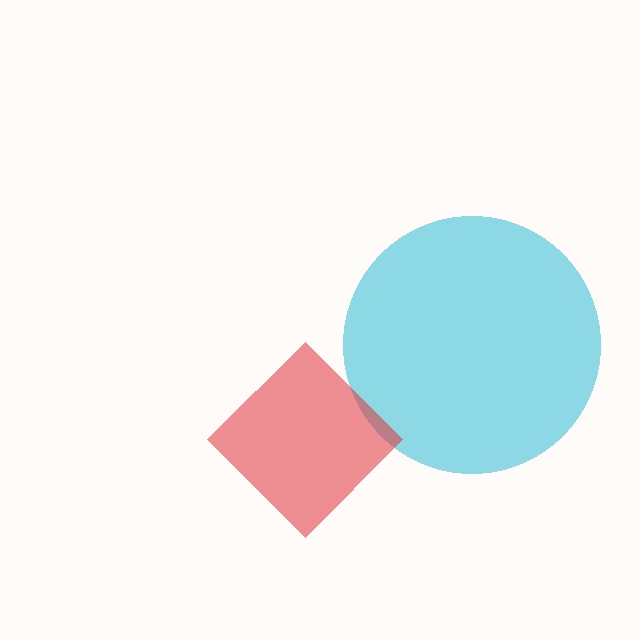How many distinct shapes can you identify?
There are 2 distinct shapes: a cyan circle, a red diamond.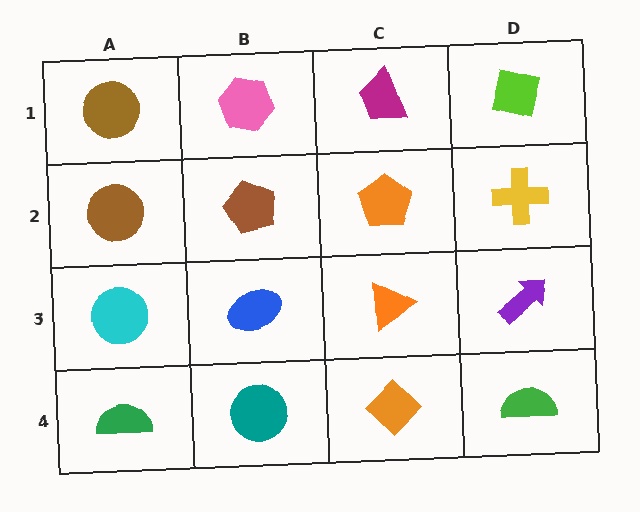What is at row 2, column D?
A yellow cross.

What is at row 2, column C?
An orange pentagon.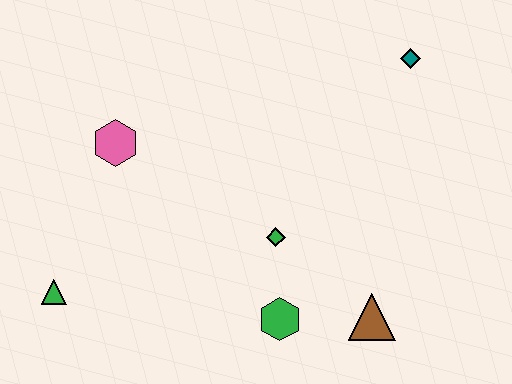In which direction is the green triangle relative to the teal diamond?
The green triangle is to the left of the teal diamond.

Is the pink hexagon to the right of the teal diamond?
No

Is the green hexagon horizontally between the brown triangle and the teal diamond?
No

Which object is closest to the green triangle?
The pink hexagon is closest to the green triangle.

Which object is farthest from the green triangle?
The teal diamond is farthest from the green triangle.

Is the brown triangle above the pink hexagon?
No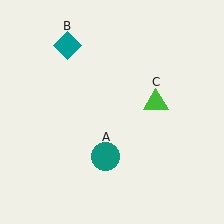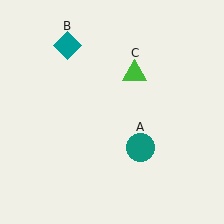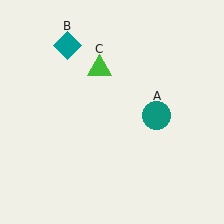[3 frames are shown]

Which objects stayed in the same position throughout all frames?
Teal diamond (object B) remained stationary.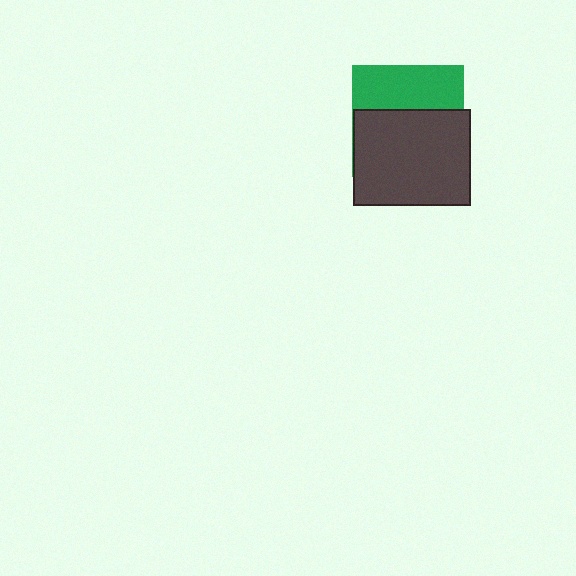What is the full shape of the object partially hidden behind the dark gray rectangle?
The partially hidden object is a green square.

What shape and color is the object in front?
The object in front is a dark gray rectangle.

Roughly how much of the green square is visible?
A small part of it is visible (roughly 40%).